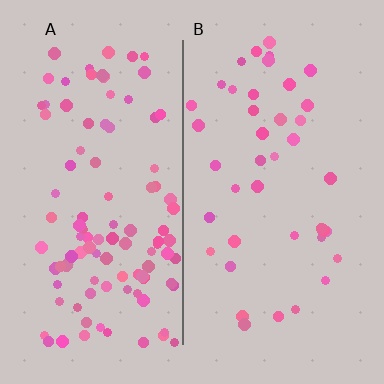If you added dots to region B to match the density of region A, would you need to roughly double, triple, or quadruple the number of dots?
Approximately triple.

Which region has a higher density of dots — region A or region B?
A (the left).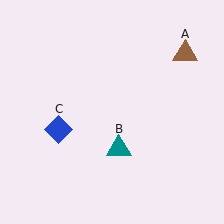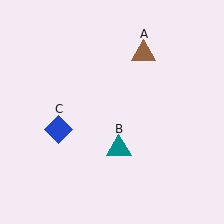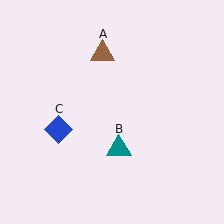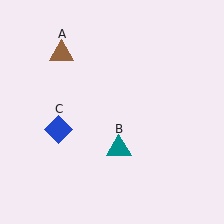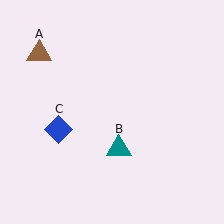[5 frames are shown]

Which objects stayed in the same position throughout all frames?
Teal triangle (object B) and blue diamond (object C) remained stationary.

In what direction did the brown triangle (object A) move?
The brown triangle (object A) moved left.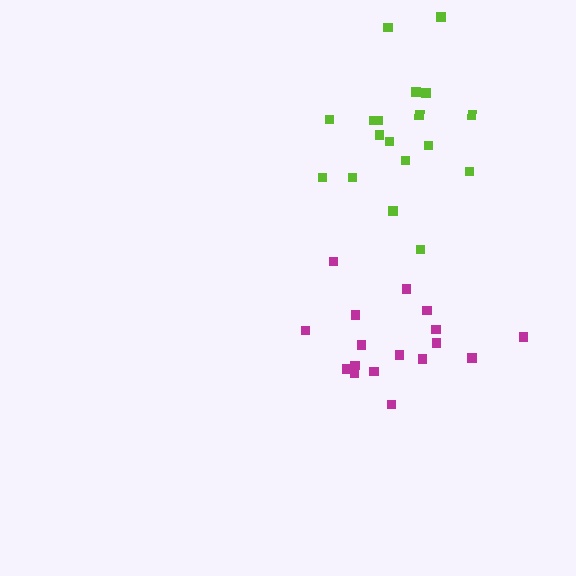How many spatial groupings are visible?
There are 2 spatial groupings.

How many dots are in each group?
Group 1: 17 dots, Group 2: 18 dots (35 total).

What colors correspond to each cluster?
The clusters are colored: magenta, lime.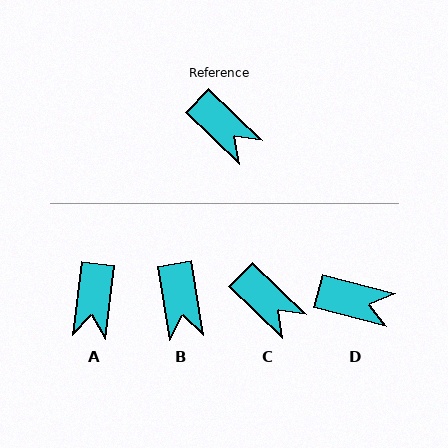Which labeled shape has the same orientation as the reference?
C.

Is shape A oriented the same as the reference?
No, it is off by about 53 degrees.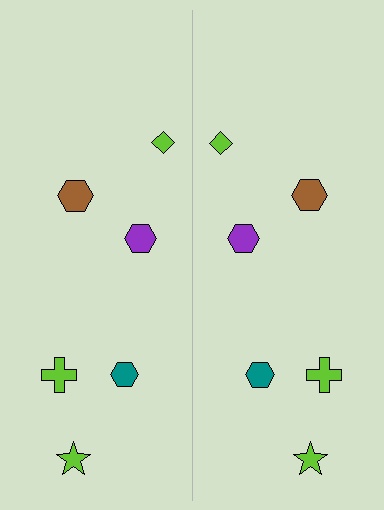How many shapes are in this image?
There are 12 shapes in this image.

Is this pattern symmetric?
Yes, this pattern has bilateral (reflection) symmetry.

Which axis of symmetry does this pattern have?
The pattern has a vertical axis of symmetry running through the center of the image.